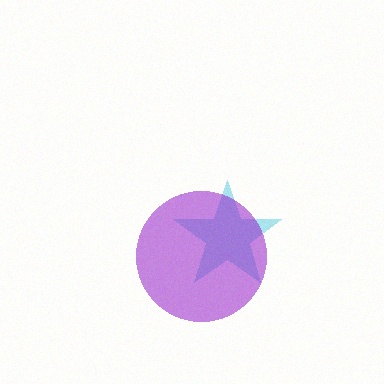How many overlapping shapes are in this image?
There are 2 overlapping shapes in the image.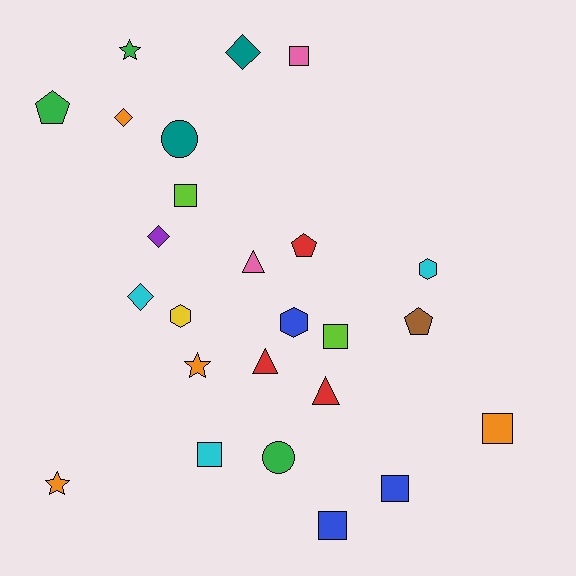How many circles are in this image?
There are 2 circles.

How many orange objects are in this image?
There are 4 orange objects.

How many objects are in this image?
There are 25 objects.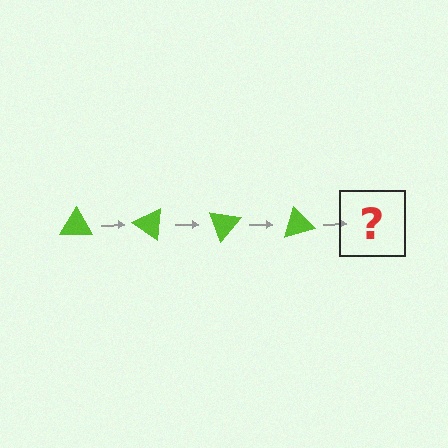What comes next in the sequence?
The next element should be a lime triangle rotated 140 degrees.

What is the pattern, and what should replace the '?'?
The pattern is that the triangle rotates 35 degrees each step. The '?' should be a lime triangle rotated 140 degrees.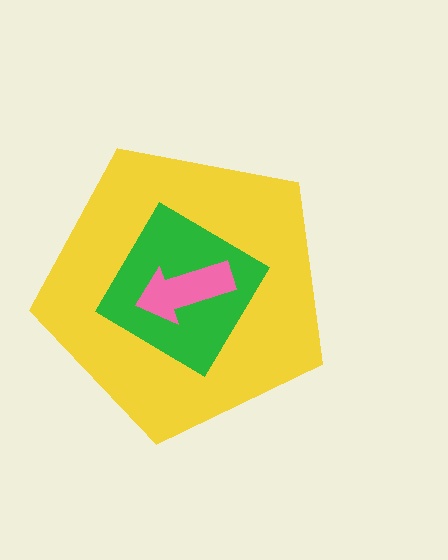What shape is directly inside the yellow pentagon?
The green diamond.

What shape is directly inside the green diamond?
The pink arrow.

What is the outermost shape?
The yellow pentagon.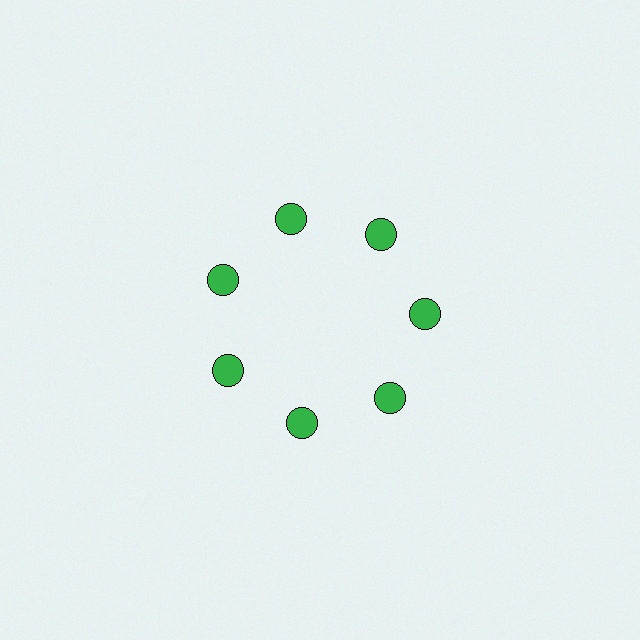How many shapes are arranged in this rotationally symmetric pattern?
There are 7 shapes, arranged in 7 groups of 1.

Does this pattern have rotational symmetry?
Yes, this pattern has 7-fold rotational symmetry. It looks the same after rotating 51 degrees around the center.